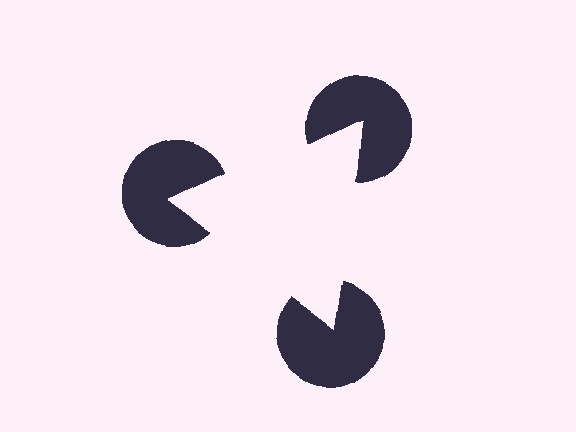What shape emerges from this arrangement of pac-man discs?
An illusory triangle — its edges are inferred from the aligned wedge cuts in the pac-man discs, not physically drawn.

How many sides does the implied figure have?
3 sides.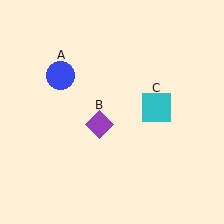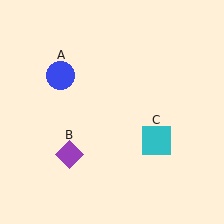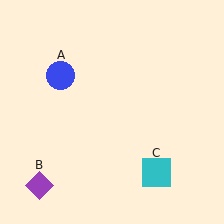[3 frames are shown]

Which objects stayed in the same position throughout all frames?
Blue circle (object A) remained stationary.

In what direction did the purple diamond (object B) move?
The purple diamond (object B) moved down and to the left.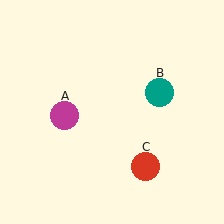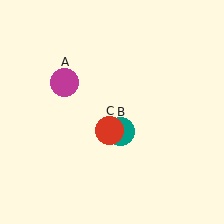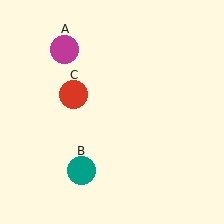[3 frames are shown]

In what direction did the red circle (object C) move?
The red circle (object C) moved up and to the left.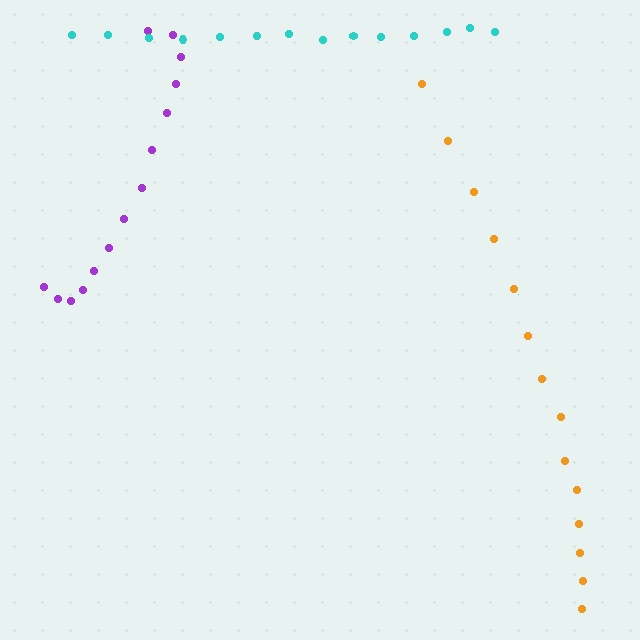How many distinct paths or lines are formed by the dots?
There are 3 distinct paths.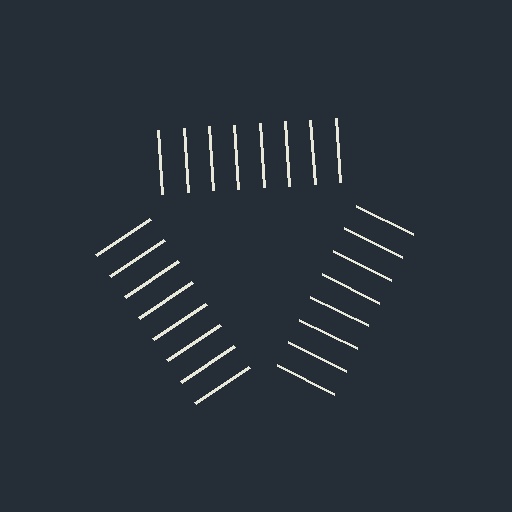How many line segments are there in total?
24 — 8 along each of the 3 edges.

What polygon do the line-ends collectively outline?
An illusory triangle — the line segments terminate on its edges but no continuous stroke is drawn.